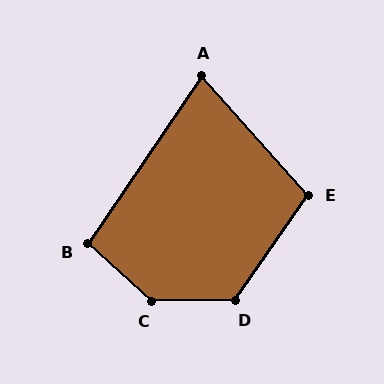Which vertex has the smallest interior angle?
A, at approximately 76 degrees.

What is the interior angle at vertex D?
Approximately 126 degrees (obtuse).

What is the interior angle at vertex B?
Approximately 98 degrees (obtuse).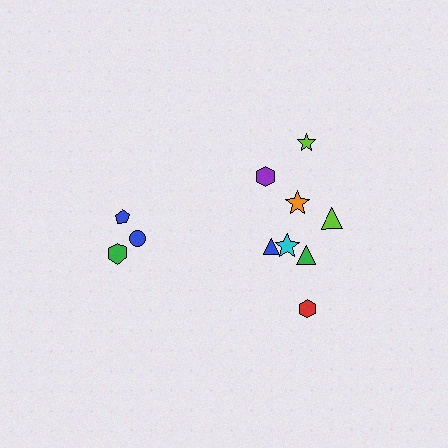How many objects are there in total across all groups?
There are 11 objects.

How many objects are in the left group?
There are 3 objects.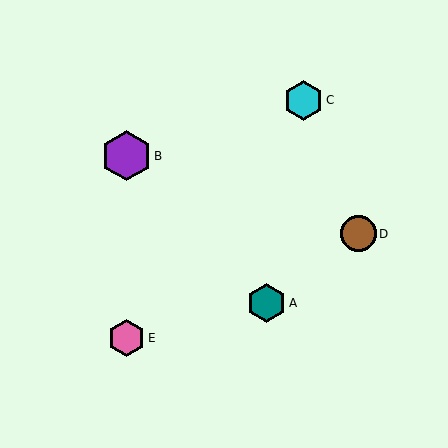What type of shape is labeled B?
Shape B is a purple hexagon.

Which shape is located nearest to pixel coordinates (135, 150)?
The purple hexagon (labeled B) at (126, 156) is nearest to that location.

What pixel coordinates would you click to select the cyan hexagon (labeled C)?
Click at (303, 100) to select the cyan hexagon C.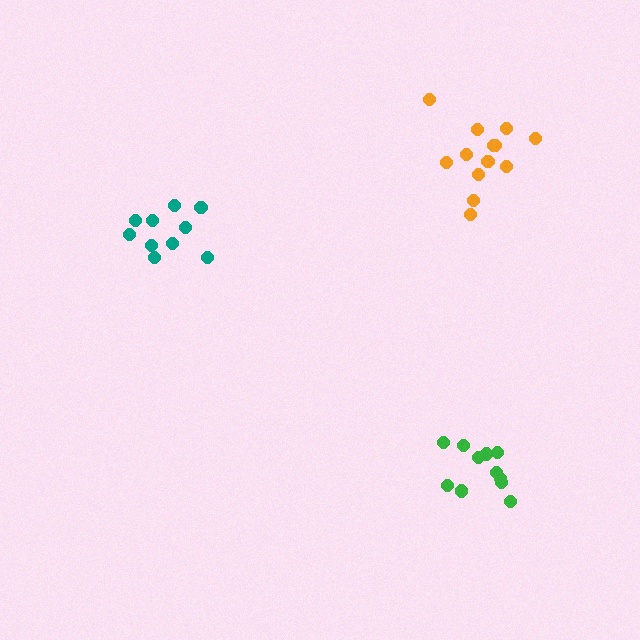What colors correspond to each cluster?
The clusters are colored: teal, green, orange.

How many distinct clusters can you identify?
There are 3 distinct clusters.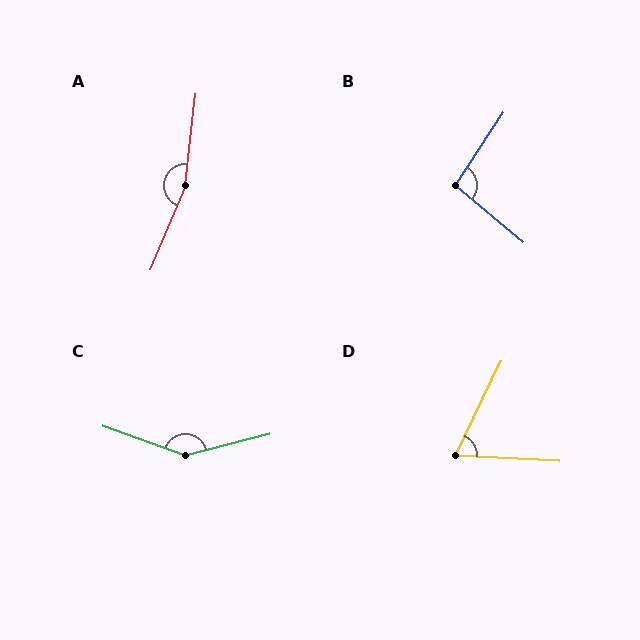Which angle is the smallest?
D, at approximately 68 degrees.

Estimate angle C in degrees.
Approximately 146 degrees.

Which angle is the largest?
A, at approximately 164 degrees.